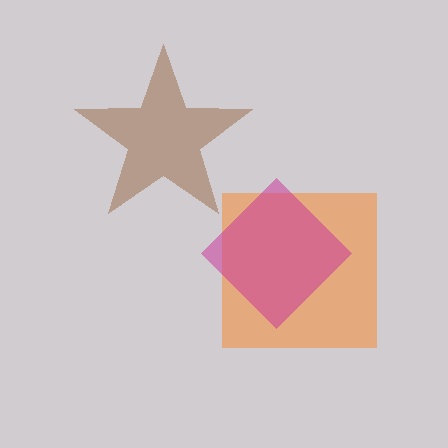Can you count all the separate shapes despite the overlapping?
Yes, there are 3 separate shapes.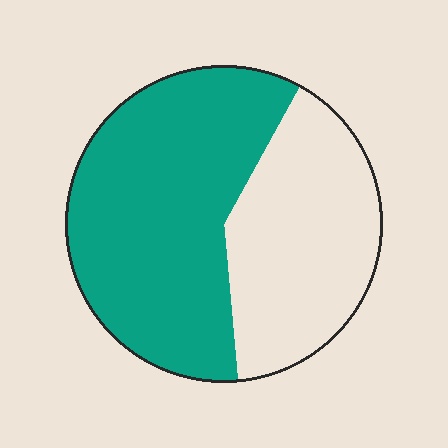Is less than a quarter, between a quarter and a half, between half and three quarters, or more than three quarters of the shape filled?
Between half and three quarters.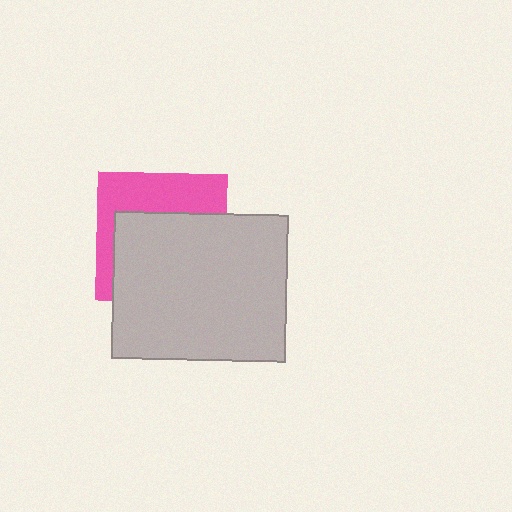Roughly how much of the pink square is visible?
A small part of it is visible (roughly 39%).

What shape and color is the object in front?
The object in front is a light gray rectangle.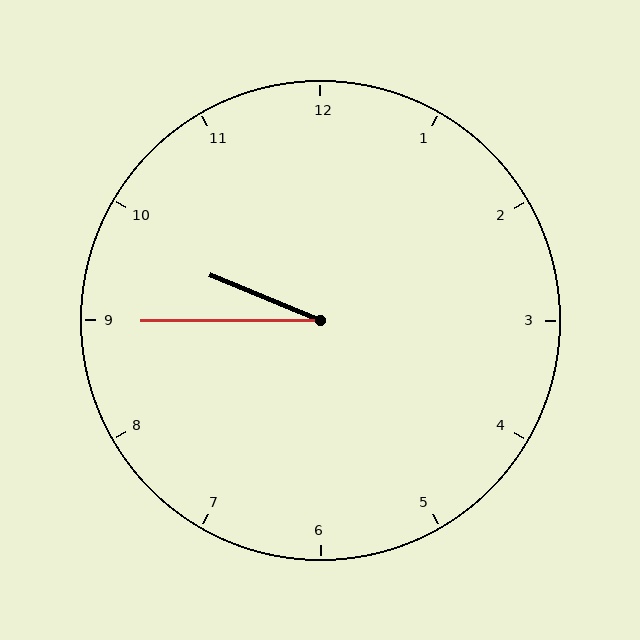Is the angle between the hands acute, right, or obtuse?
It is acute.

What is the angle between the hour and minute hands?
Approximately 22 degrees.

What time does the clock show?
9:45.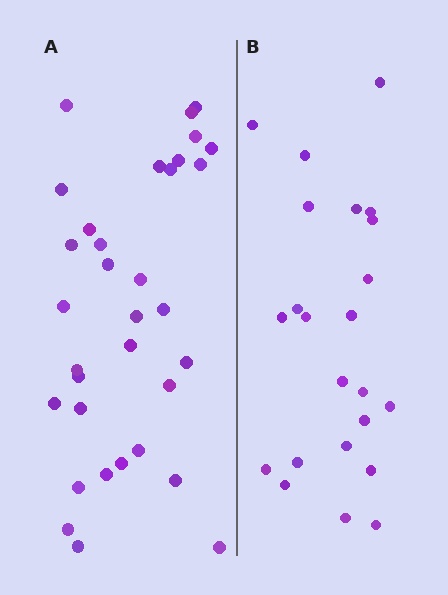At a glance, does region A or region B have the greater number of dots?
Region A (the left region) has more dots.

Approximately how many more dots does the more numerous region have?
Region A has roughly 10 or so more dots than region B.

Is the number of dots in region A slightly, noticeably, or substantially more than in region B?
Region A has noticeably more, but not dramatically so. The ratio is roughly 1.4 to 1.